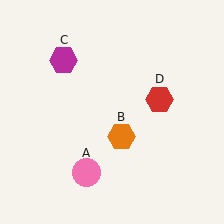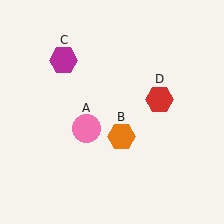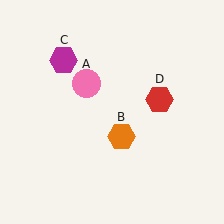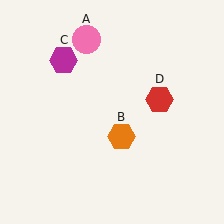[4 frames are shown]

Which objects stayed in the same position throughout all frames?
Orange hexagon (object B) and magenta hexagon (object C) and red hexagon (object D) remained stationary.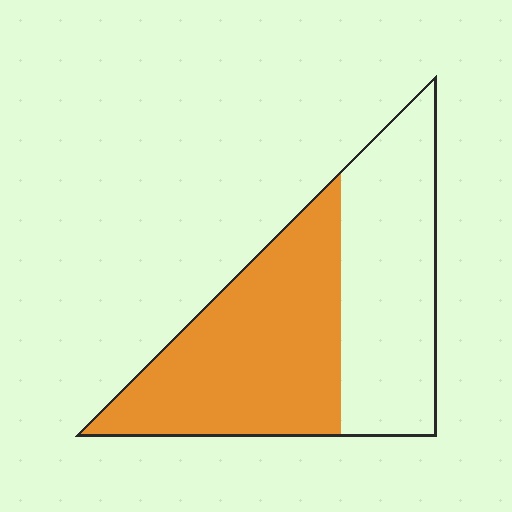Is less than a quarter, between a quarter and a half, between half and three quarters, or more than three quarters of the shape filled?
Between half and three quarters.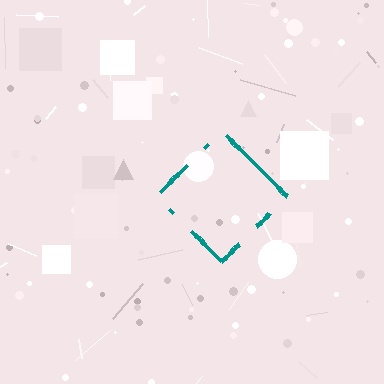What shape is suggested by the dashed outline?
The dashed outline suggests a diamond.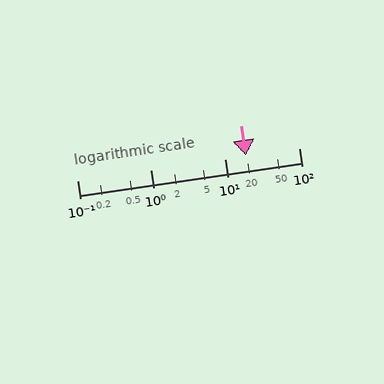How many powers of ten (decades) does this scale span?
The scale spans 3 decades, from 0.1 to 100.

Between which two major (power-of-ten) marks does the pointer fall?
The pointer is between 10 and 100.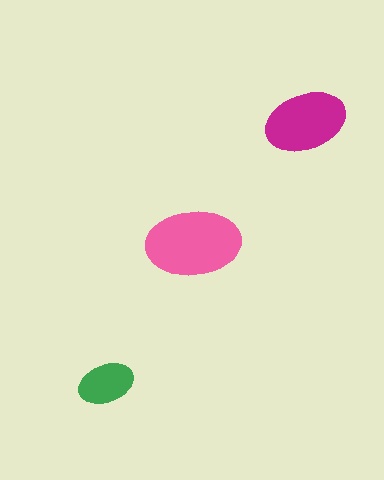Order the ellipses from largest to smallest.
the pink one, the magenta one, the green one.